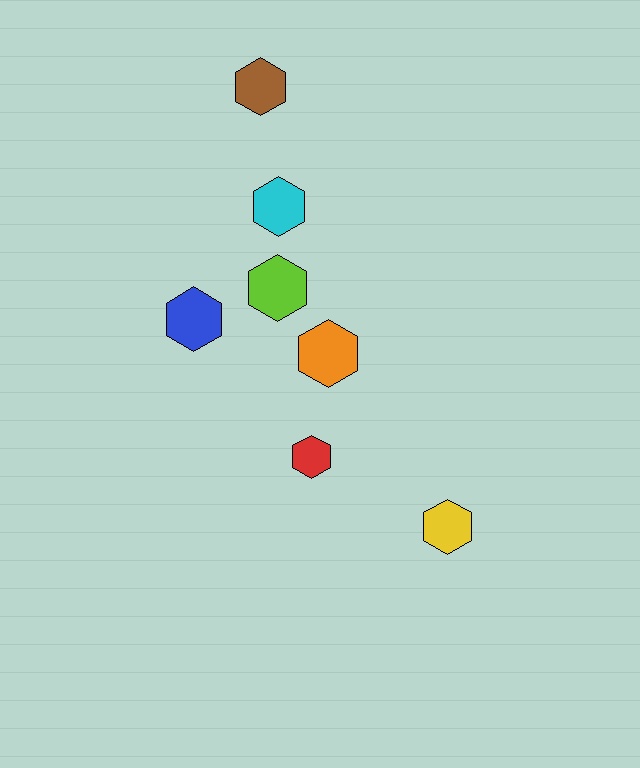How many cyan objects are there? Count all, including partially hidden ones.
There is 1 cyan object.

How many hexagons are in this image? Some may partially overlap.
There are 7 hexagons.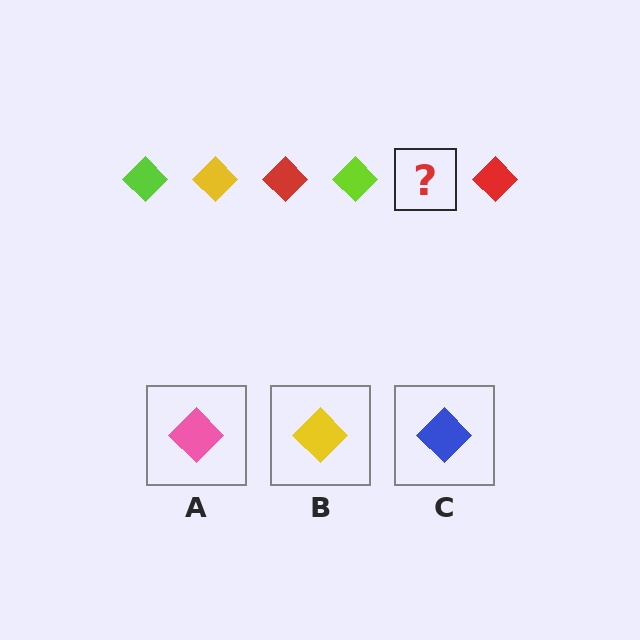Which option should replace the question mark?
Option B.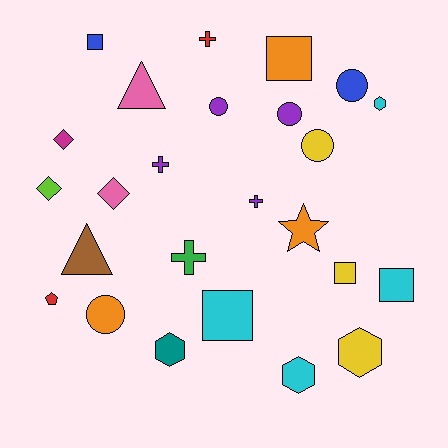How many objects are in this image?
There are 25 objects.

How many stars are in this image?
There is 1 star.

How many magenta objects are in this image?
There is 1 magenta object.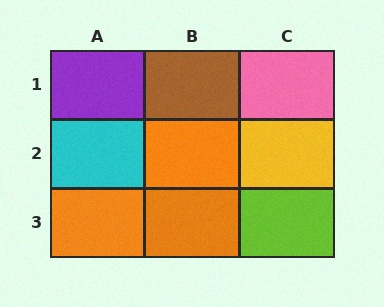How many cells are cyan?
1 cell is cyan.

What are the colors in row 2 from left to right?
Cyan, orange, yellow.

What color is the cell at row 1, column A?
Purple.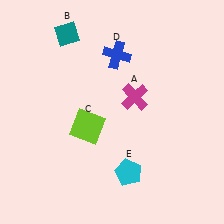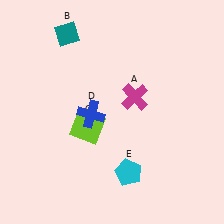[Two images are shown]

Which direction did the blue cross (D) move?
The blue cross (D) moved down.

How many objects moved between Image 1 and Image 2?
1 object moved between the two images.